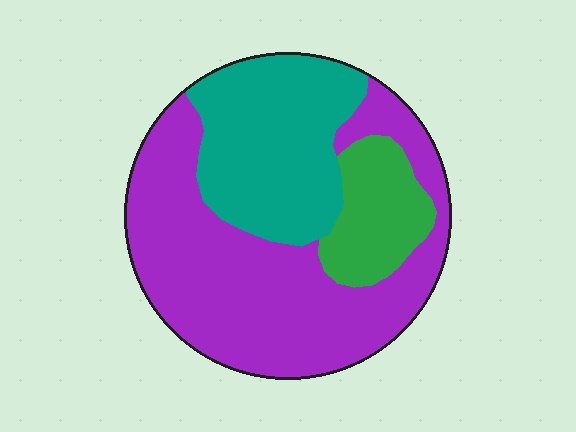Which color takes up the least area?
Green, at roughly 15%.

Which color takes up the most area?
Purple, at roughly 55%.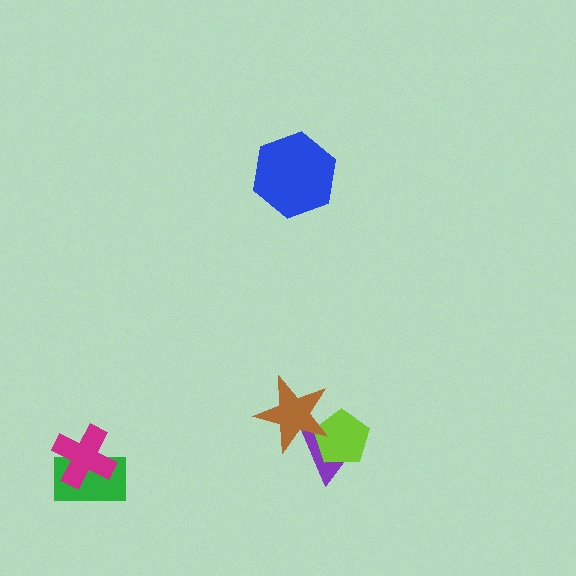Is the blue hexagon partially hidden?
No, no other shape covers it.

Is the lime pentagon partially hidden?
Yes, it is partially covered by another shape.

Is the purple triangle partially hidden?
Yes, it is partially covered by another shape.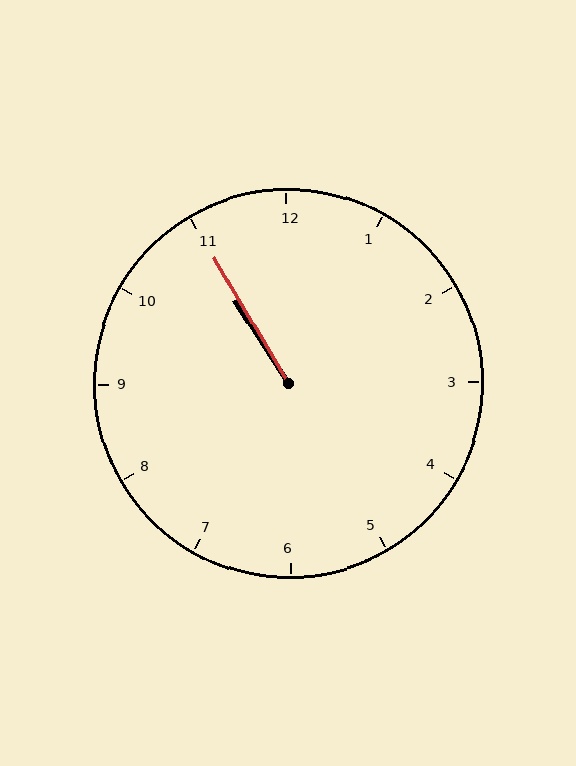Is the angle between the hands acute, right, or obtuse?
It is acute.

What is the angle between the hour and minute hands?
Approximately 2 degrees.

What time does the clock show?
10:55.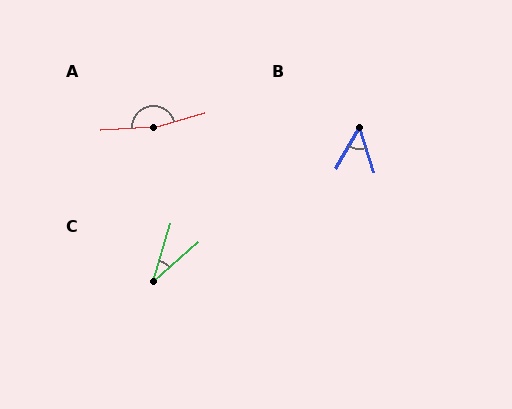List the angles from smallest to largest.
C (31°), B (47°), A (168°).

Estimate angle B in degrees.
Approximately 47 degrees.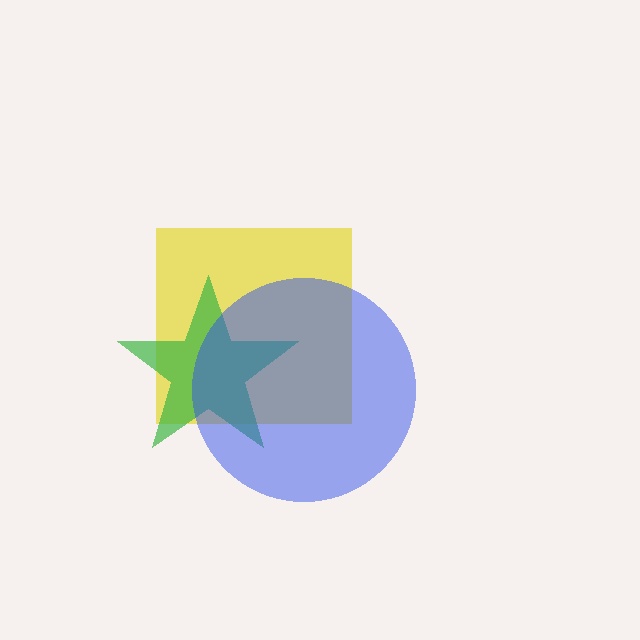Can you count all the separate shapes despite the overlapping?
Yes, there are 3 separate shapes.